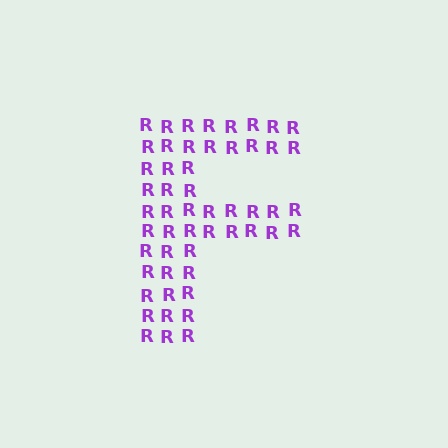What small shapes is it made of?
It is made of small letter R's.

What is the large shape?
The large shape is the letter F.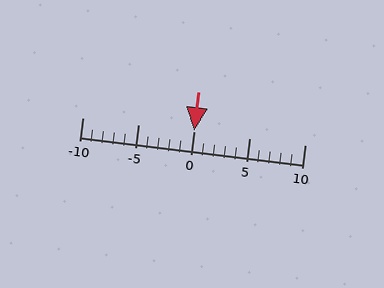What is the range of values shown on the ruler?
The ruler shows values from -10 to 10.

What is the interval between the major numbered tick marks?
The major tick marks are spaced 5 units apart.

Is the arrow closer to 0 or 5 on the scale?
The arrow is closer to 0.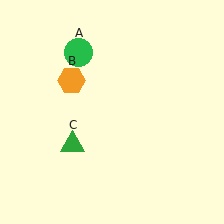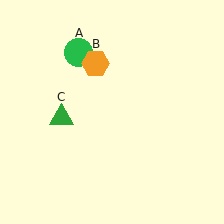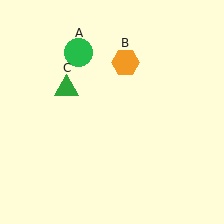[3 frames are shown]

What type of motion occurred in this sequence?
The orange hexagon (object B), green triangle (object C) rotated clockwise around the center of the scene.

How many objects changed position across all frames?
2 objects changed position: orange hexagon (object B), green triangle (object C).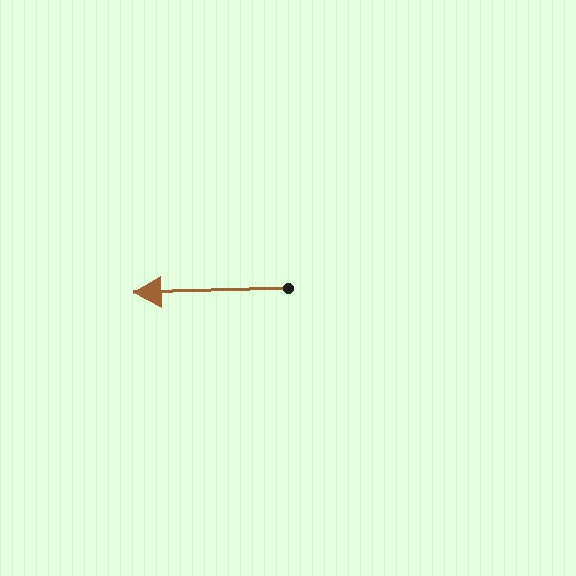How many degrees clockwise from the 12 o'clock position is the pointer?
Approximately 268 degrees.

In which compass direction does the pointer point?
West.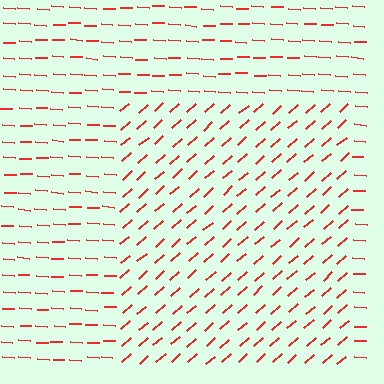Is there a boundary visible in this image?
Yes, there is a texture boundary formed by a change in line orientation.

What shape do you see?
I see a rectangle.